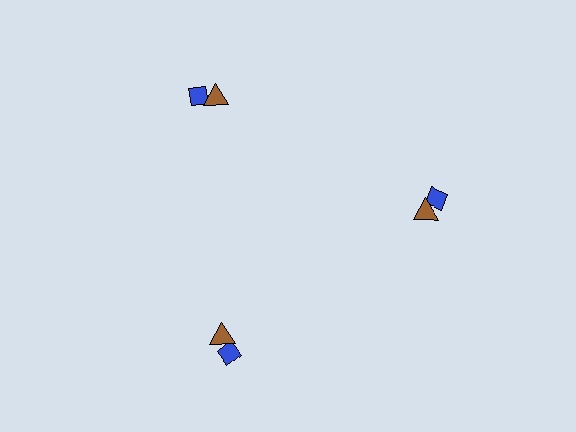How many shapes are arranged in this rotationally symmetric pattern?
There are 6 shapes, arranged in 3 groups of 2.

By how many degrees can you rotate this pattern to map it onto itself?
The pattern maps onto itself every 120 degrees of rotation.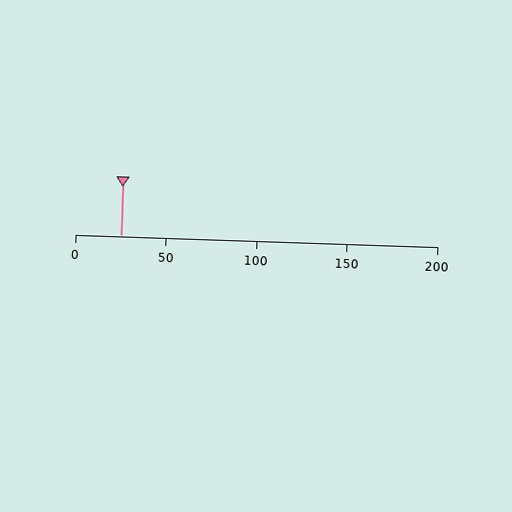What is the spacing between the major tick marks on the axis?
The major ticks are spaced 50 apart.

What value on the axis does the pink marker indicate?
The marker indicates approximately 25.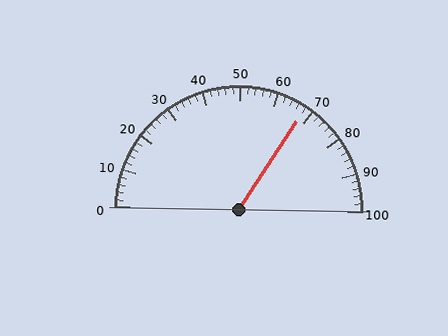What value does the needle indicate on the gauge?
The needle indicates approximately 68.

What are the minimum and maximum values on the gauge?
The gauge ranges from 0 to 100.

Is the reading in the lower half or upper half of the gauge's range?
The reading is in the upper half of the range (0 to 100).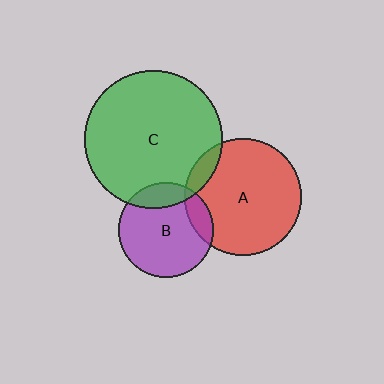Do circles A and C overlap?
Yes.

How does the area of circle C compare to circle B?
Approximately 2.1 times.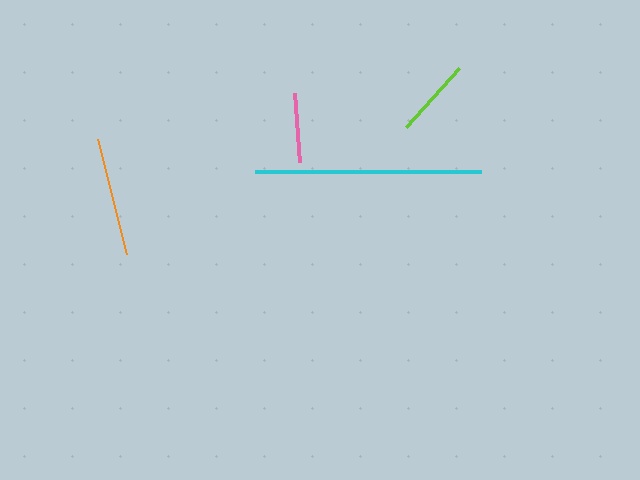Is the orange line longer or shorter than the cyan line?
The cyan line is longer than the orange line.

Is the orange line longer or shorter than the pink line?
The orange line is longer than the pink line.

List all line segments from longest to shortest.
From longest to shortest: cyan, orange, lime, pink.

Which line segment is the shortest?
The pink line is the shortest at approximately 70 pixels.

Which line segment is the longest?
The cyan line is the longest at approximately 226 pixels.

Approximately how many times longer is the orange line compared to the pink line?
The orange line is approximately 1.7 times the length of the pink line.